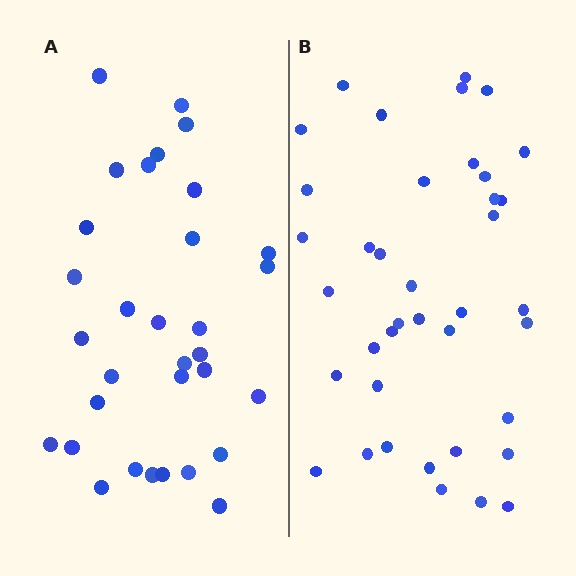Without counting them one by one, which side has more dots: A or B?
Region B (the right region) has more dots.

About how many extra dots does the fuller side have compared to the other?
Region B has roughly 8 or so more dots than region A.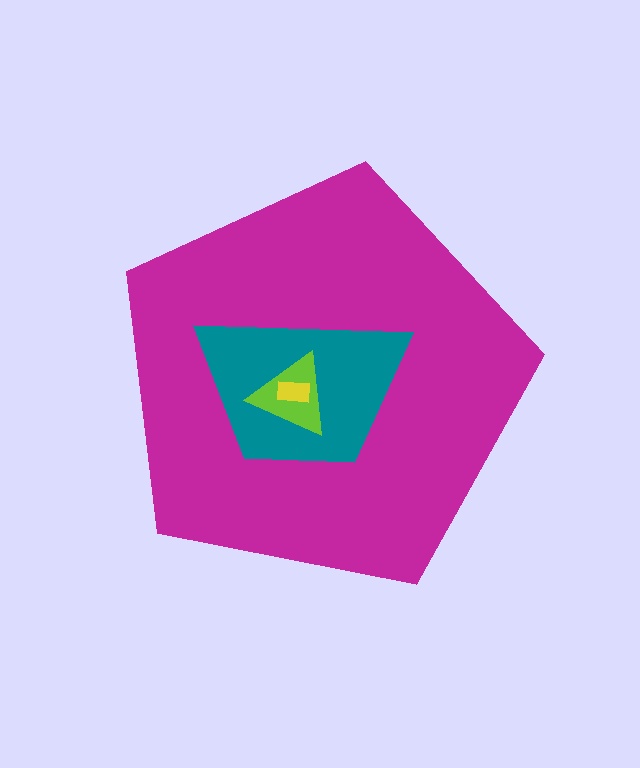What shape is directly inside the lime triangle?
The yellow rectangle.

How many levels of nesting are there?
4.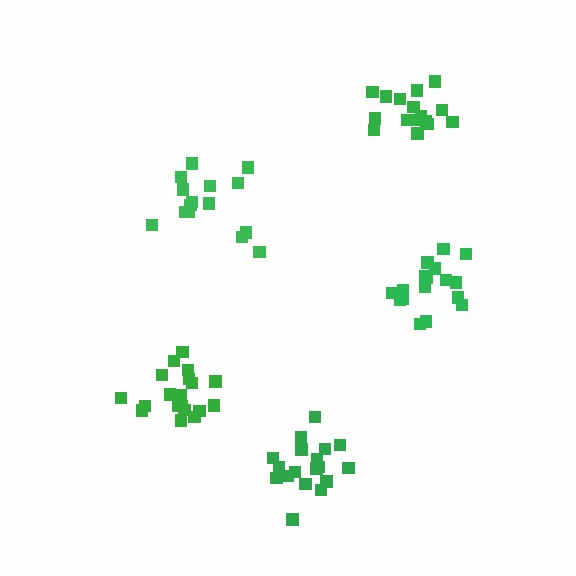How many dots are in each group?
Group 1: 17 dots, Group 2: 15 dots, Group 3: 20 dots, Group 4: 18 dots, Group 5: 17 dots (87 total).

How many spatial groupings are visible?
There are 5 spatial groupings.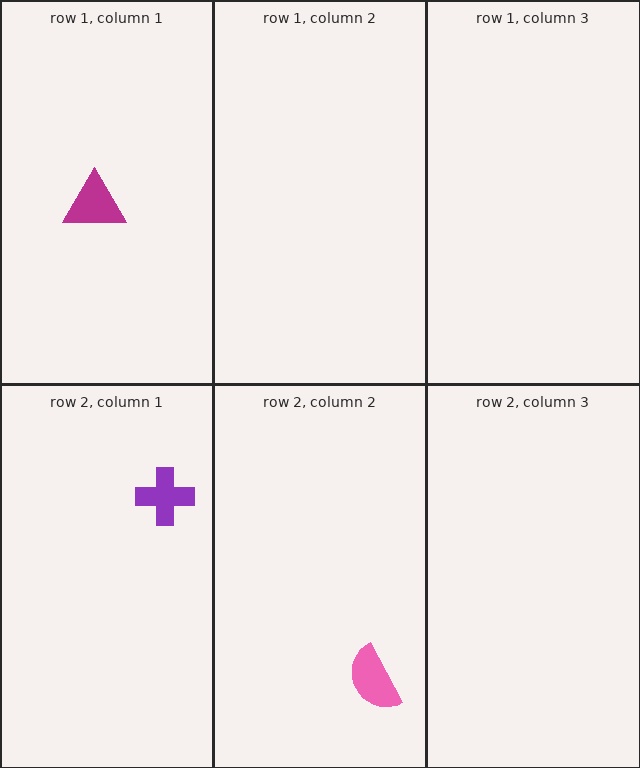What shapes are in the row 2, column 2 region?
The pink semicircle.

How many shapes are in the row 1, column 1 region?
1.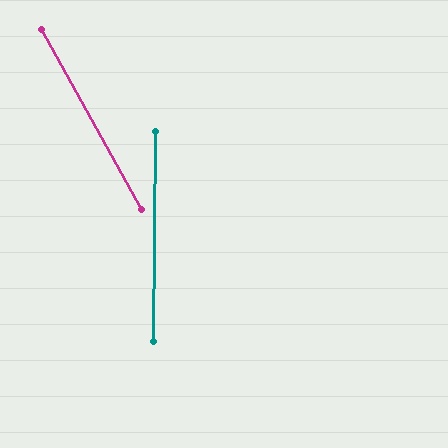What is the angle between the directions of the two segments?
Approximately 30 degrees.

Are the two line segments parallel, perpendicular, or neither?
Neither parallel nor perpendicular — they differ by about 30°.